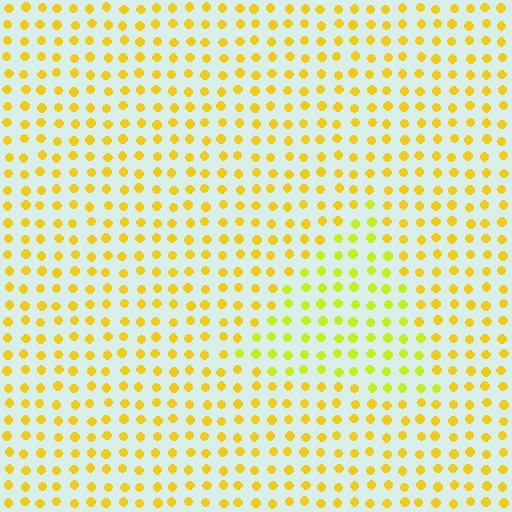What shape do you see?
I see a triangle.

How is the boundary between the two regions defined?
The boundary is defined purely by a slight shift in hue (about 22 degrees). Spacing, size, and orientation are identical on both sides.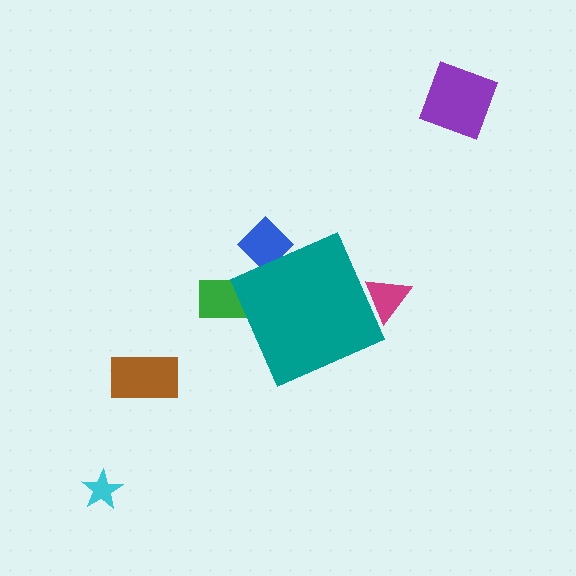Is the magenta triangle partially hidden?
Yes, the magenta triangle is partially hidden behind the teal diamond.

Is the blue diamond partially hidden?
Yes, the blue diamond is partially hidden behind the teal diamond.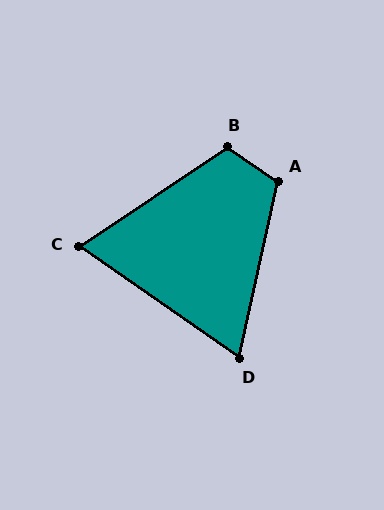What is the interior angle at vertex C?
Approximately 69 degrees (acute).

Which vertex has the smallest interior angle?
D, at approximately 68 degrees.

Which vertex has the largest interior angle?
B, at approximately 112 degrees.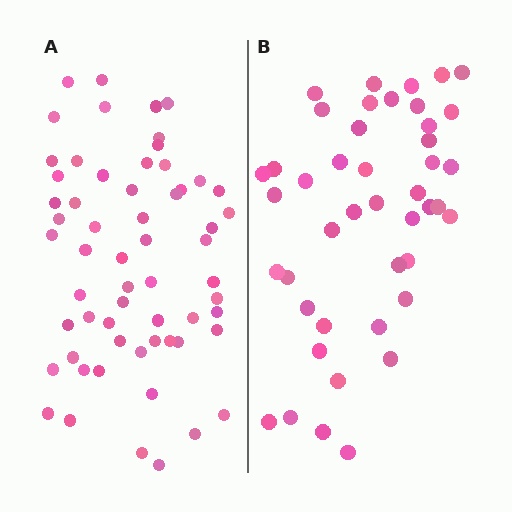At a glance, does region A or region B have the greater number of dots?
Region A (the left region) has more dots.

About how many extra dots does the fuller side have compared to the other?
Region A has approximately 15 more dots than region B.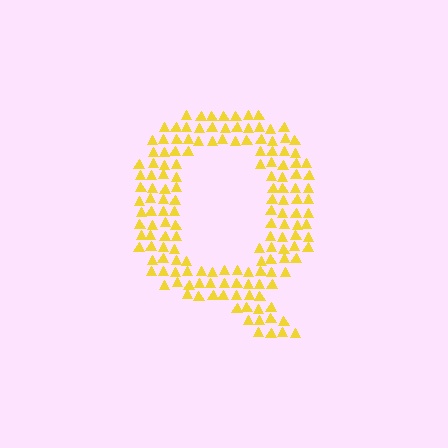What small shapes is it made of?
It is made of small triangles.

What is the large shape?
The large shape is the letter Q.